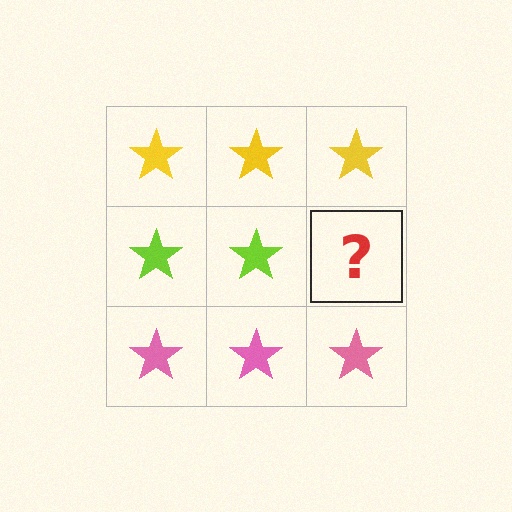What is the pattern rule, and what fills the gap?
The rule is that each row has a consistent color. The gap should be filled with a lime star.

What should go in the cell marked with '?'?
The missing cell should contain a lime star.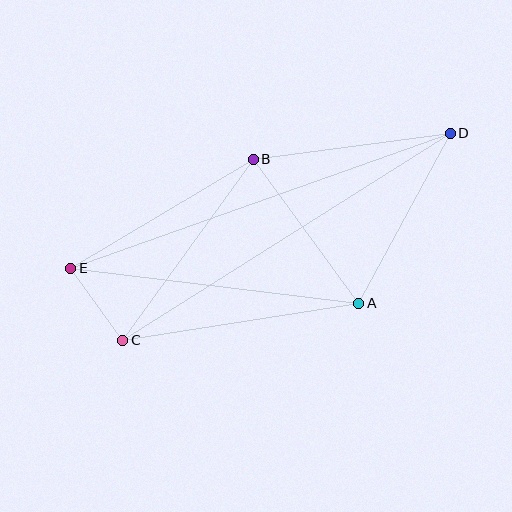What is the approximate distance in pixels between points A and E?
The distance between A and E is approximately 290 pixels.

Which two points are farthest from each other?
Points D and E are farthest from each other.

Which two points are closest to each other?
Points C and E are closest to each other.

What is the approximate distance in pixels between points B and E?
The distance between B and E is approximately 213 pixels.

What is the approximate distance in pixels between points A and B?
The distance between A and B is approximately 179 pixels.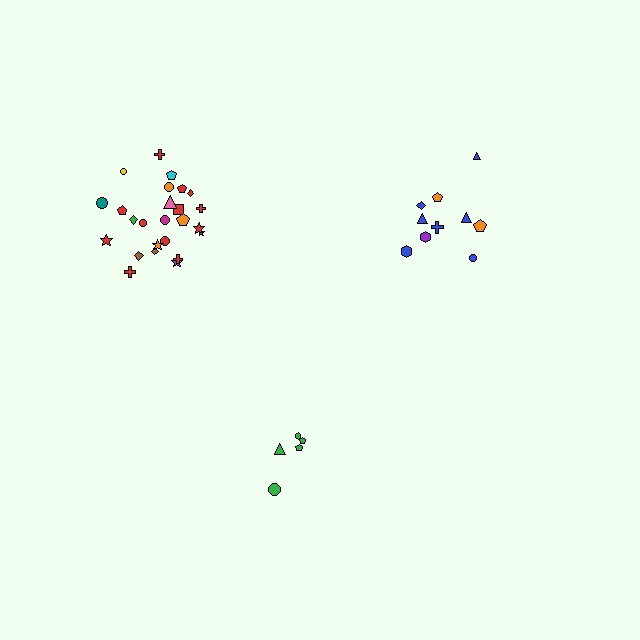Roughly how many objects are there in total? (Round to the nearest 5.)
Roughly 40 objects in total.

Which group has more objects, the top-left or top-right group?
The top-left group.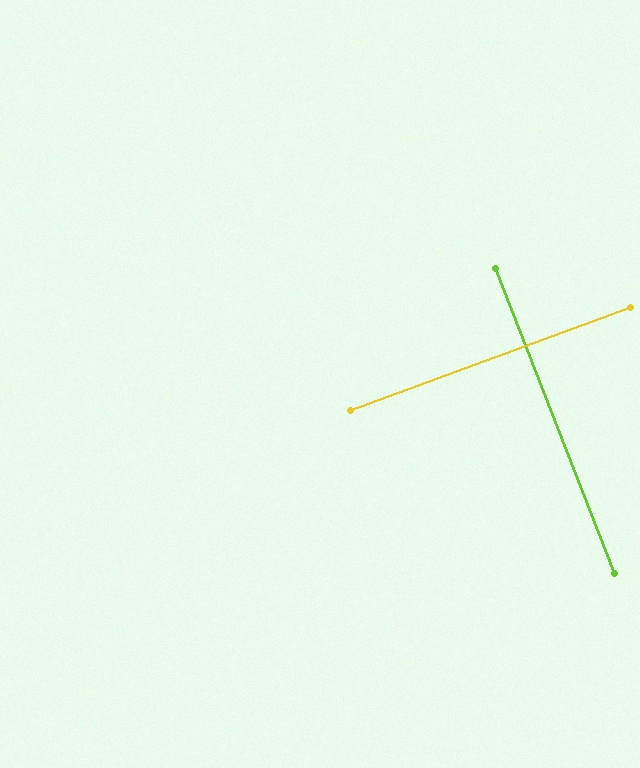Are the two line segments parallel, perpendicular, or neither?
Perpendicular — they meet at approximately 89°.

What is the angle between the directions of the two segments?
Approximately 89 degrees.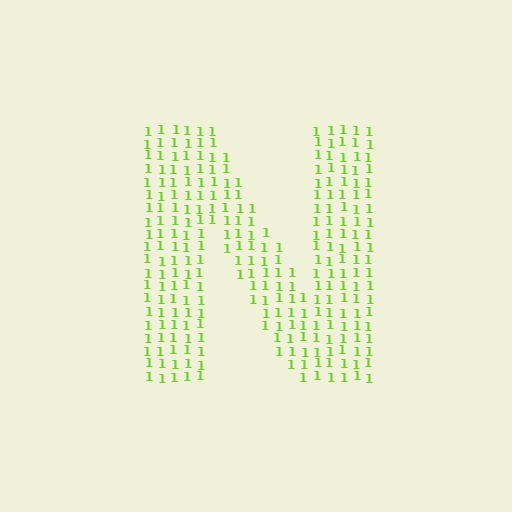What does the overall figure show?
The overall figure shows the letter N.